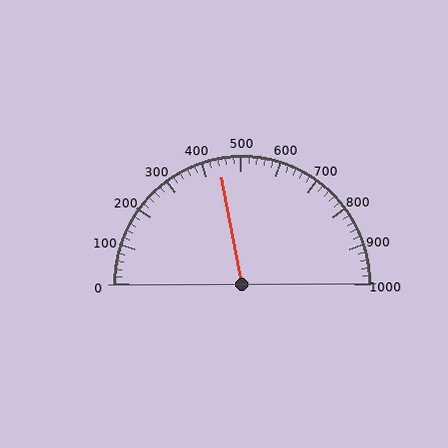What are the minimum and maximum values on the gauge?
The gauge ranges from 0 to 1000.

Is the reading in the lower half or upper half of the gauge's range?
The reading is in the lower half of the range (0 to 1000).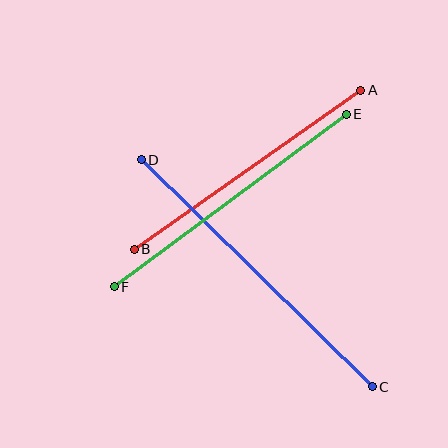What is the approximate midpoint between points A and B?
The midpoint is at approximately (248, 170) pixels.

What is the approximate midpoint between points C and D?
The midpoint is at approximately (257, 273) pixels.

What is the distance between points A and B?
The distance is approximately 276 pixels.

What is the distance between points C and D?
The distance is approximately 324 pixels.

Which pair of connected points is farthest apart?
Points C and D are farthest apart.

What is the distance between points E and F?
The distance is approximately 289 pixels.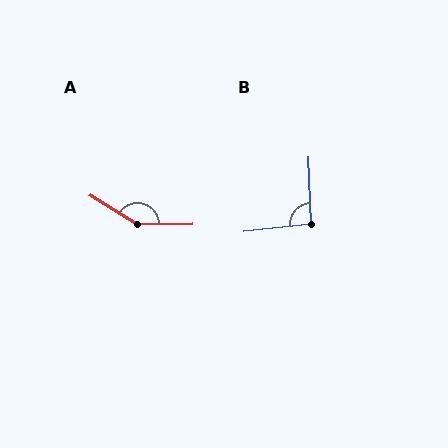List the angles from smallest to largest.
B (94°), A (147°).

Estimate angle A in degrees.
Approximately 147 degrees.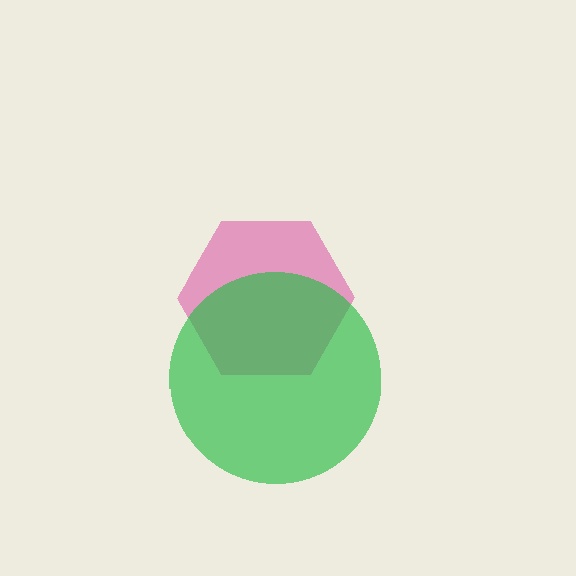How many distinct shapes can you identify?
There are 2 distinct shapes: a pink hexagon, a green circle.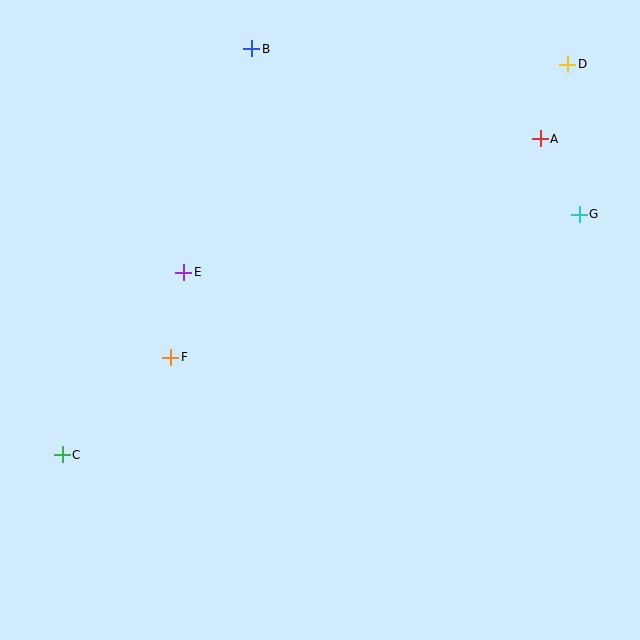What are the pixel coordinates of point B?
Point B is at (252, 49).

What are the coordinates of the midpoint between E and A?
The midpoint between E and A is at (362, 205).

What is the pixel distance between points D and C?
The distance between D and C is 638 pixels.